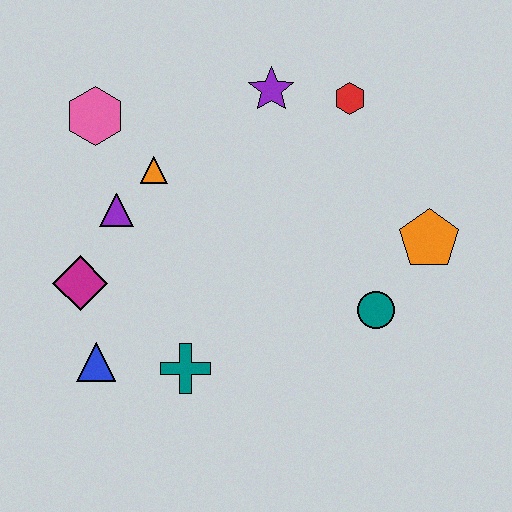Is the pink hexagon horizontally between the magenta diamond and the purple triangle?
Yes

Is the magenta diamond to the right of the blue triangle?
No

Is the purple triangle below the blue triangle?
No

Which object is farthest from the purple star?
The blue triangle is farthest from the purple star.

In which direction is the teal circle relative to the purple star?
The teal circle is below the purple star.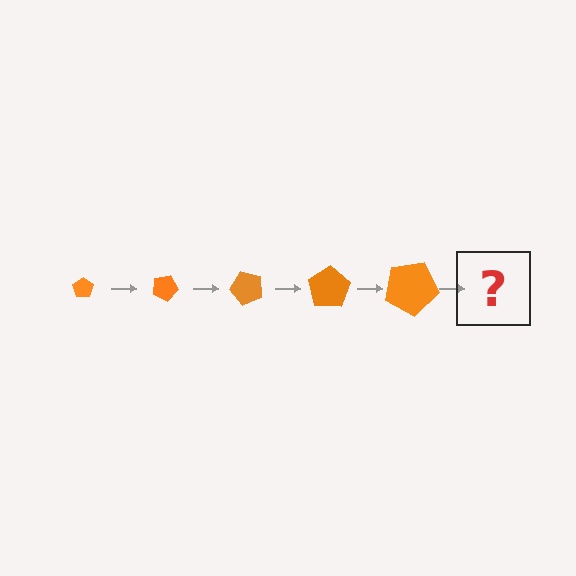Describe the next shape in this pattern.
It should be a pentagon, larger than the previous one and rotated 125 degrees from the start.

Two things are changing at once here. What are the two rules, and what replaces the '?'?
The two rules are that the pentagon grows larger each step and it rotates 25 degrees each step. The '?' should be a pentagon, larger than the previous one and rotated 125 degrees from the start.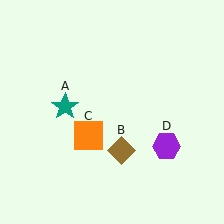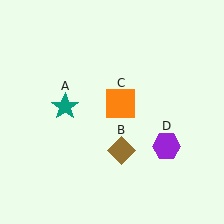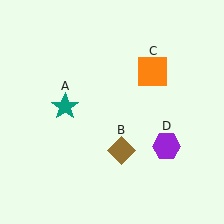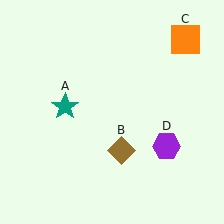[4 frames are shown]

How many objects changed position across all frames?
1 object changed position: orange square (object C).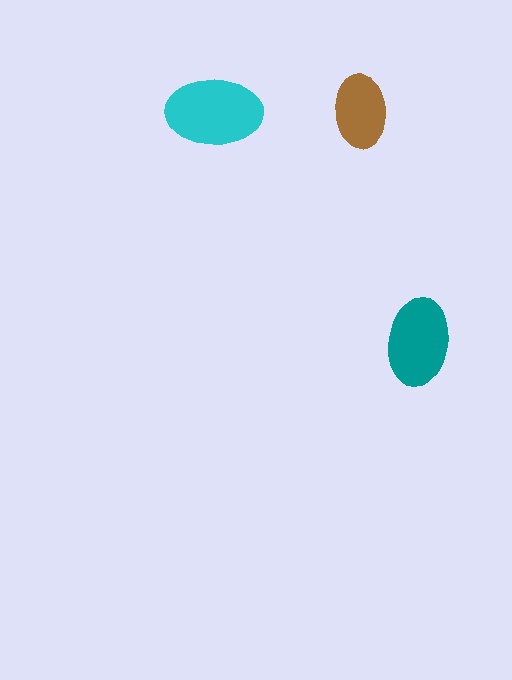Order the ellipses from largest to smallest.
the cyan one, the teal one, the brown one.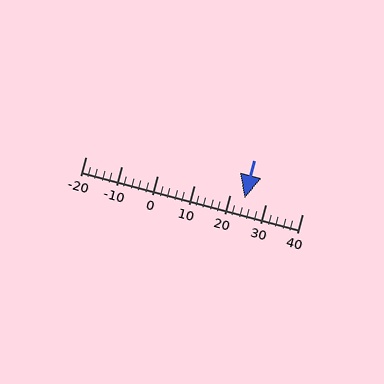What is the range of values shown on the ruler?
The ruler shows values from -20 to 40.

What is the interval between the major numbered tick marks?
The major tick marks are spaced 10 units apart.